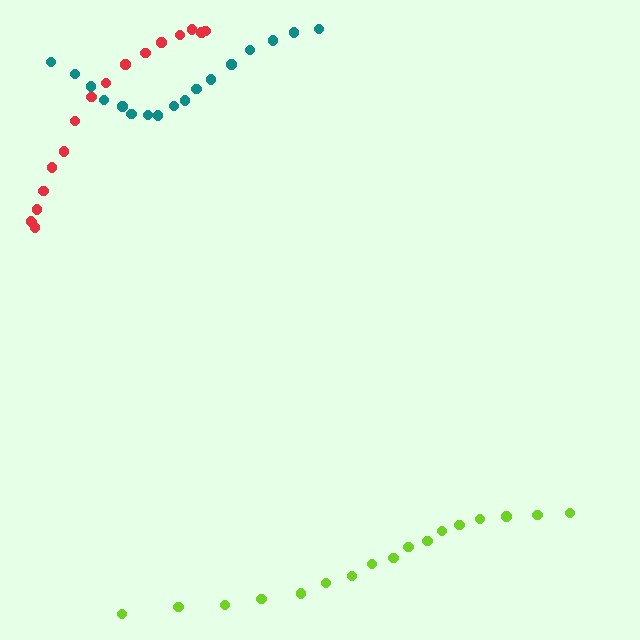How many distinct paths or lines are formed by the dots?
There are 3 distinct paths.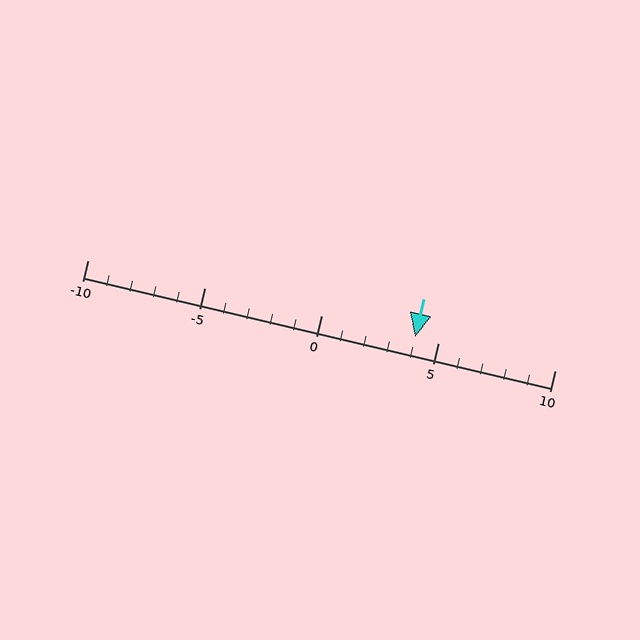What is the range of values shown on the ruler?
The ruler shows values from -10 to 10.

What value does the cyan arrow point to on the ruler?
The cyan arrow points to approximately 4.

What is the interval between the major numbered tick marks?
The major tick marks are spaced 5 units apart.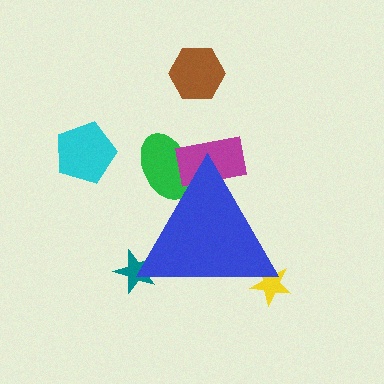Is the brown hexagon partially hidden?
No, the brown hexagon is fully visible.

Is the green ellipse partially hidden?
Yes, the green ellipse is partially hidden behind the blue triangle.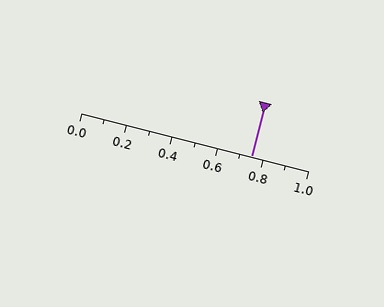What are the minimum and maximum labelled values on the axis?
The axis runs from 0.0 to 1.0.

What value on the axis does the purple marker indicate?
The marker indicates approximately 0.75.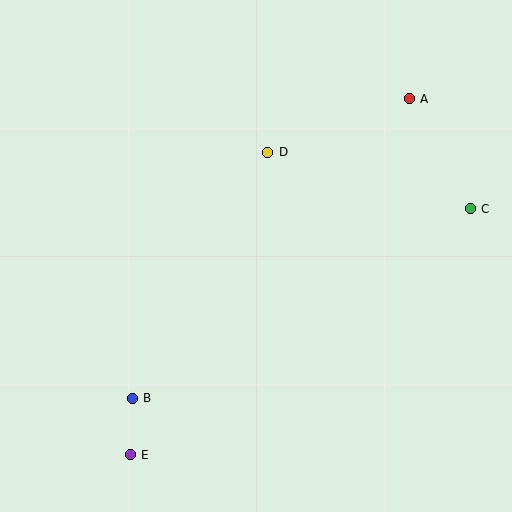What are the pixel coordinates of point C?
Point C is at (470, 209).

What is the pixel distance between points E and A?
The distance between E and A is 452 pixels.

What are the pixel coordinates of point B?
Point B is at (132, 398).